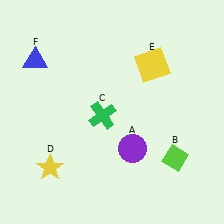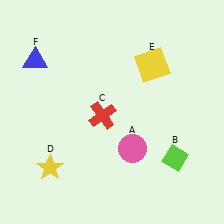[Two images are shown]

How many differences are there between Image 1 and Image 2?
There are 2 differences between the two images.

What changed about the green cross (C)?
In Image 1, C is green. In Image 2, it changed to red.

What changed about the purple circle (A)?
In Image 1, A is purple. In Image 2, it changed to pink.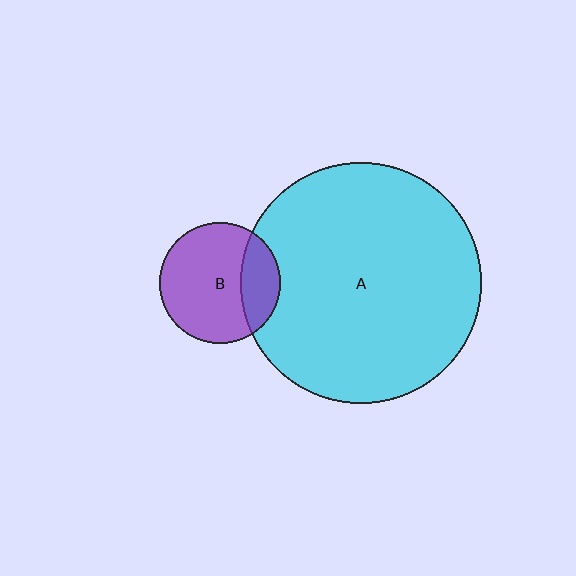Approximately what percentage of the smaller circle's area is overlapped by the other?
Approximately 25%.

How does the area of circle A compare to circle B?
Approximately 4.0 times.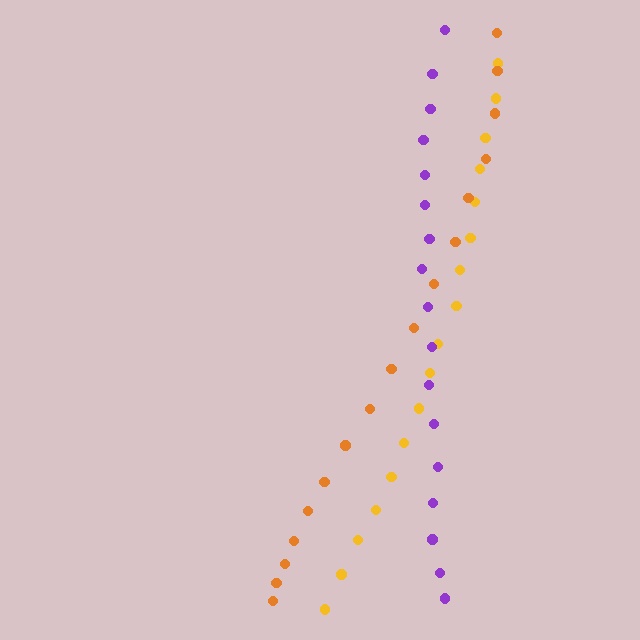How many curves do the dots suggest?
There are 3 distinct paths.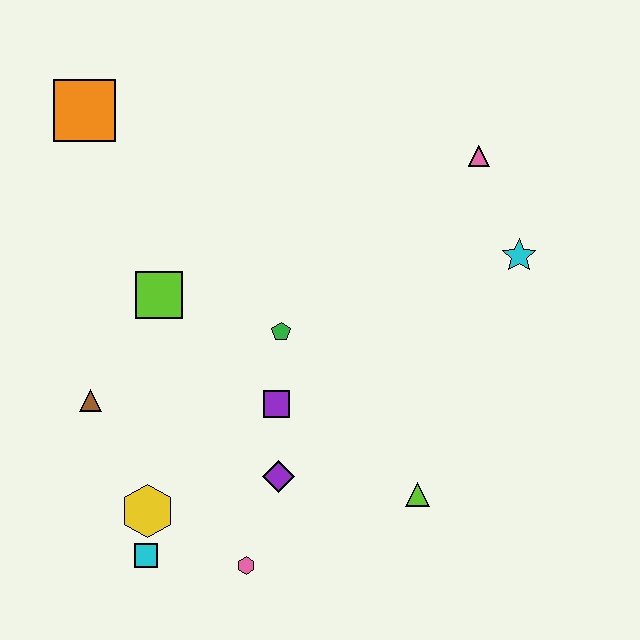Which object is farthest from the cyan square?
The pink triangle is farthest from the cyan square.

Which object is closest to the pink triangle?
The cyan star is closest to the pink triangle.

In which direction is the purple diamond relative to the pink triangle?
The purple diamond is below the pink triangle.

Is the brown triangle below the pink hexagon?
No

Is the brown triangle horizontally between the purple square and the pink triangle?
No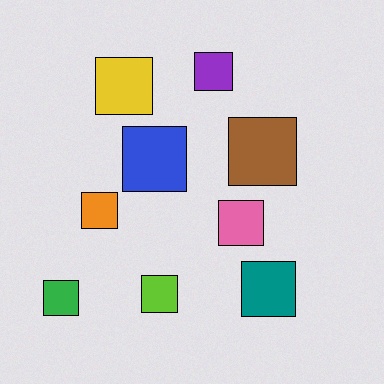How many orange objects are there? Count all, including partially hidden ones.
There is 1 orange object.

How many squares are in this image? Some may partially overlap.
There are 9 squares.